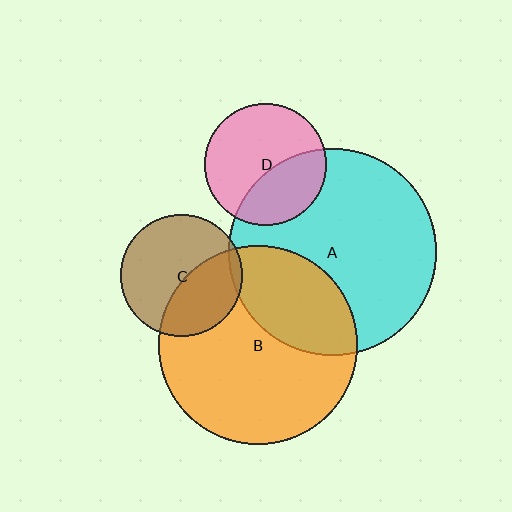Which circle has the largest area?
Circle A (cyan).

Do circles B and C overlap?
Yes.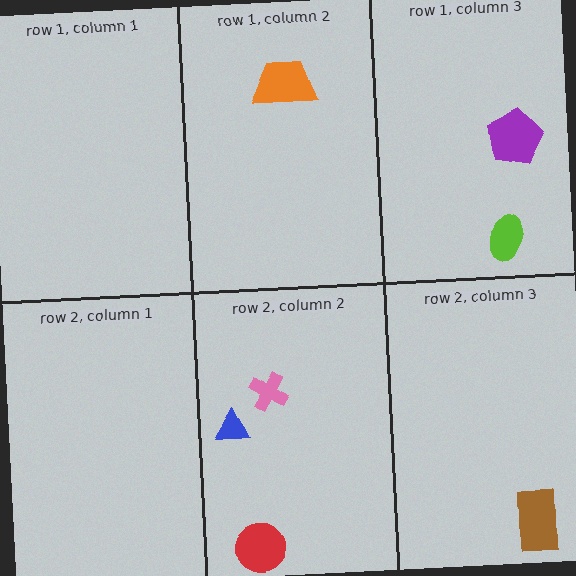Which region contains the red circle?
The row 2, column 2 region.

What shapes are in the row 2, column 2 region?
The red circle, the pink cross, the blue triangle.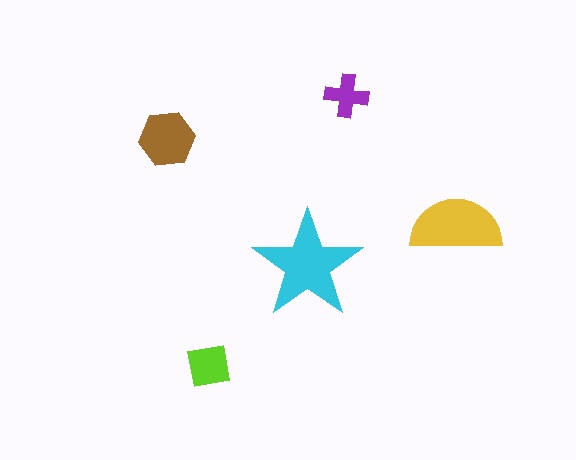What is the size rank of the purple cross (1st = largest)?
5th.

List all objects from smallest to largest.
The purple cross, the lime square, the brown hexagon, the yellow semicircle, the cyan star.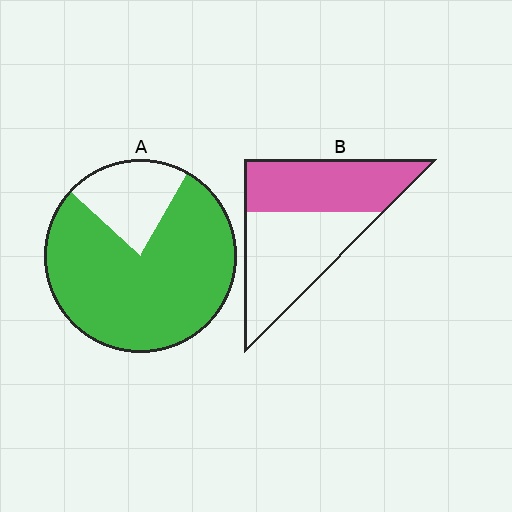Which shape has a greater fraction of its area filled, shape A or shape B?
Shape A.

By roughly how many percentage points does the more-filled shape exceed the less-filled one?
By roughly 30 percentage points (A over B).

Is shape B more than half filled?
Roughly half.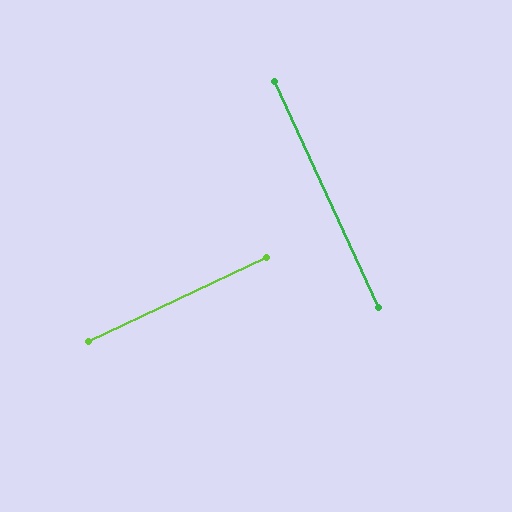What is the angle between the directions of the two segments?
Approximately 90 degrees.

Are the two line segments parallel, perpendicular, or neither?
Perpendicular — they meet at approximately 90°.